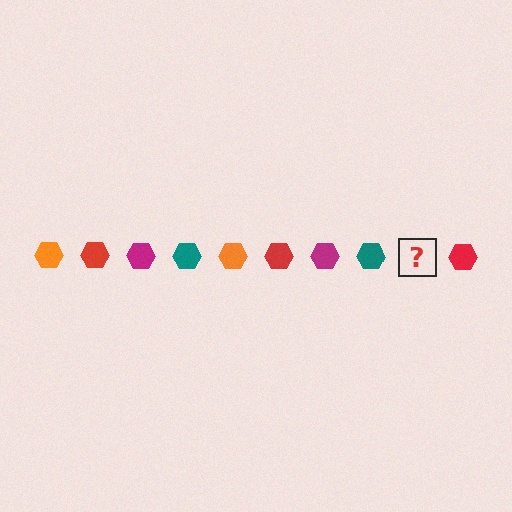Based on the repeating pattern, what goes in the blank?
The blank should be an orange hexagon.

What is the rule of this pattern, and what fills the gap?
The rule is that the pattern cycles through orange, red, magenta, teal hexagons. The gap should be filled with an orange hexagon.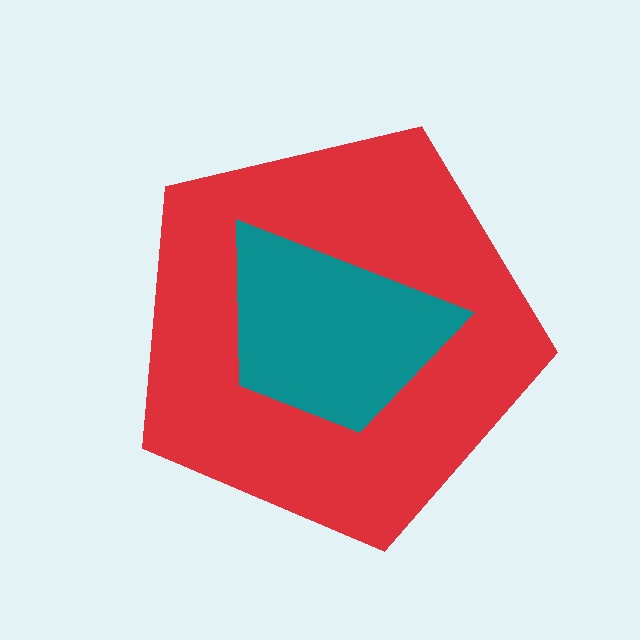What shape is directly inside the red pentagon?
The teal trapezoid.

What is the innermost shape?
The teal trapezoid.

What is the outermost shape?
The red pentagon.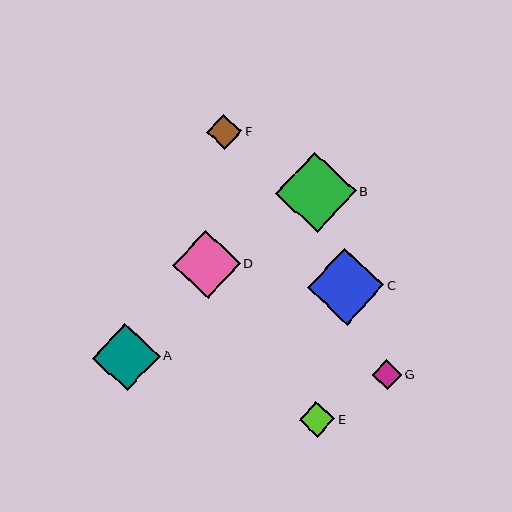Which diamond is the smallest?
Diamond G is the smallest with a size of approximately 30 pixels.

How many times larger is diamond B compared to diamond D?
Diamond B is approximately 1.2 times the size of diamond D.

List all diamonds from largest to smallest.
From largest to smallest: B, C, D, A, E, F, G.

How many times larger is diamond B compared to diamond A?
Diamond B is approximately 1.2 times the size of diamond A.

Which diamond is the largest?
Diamond B is the largest with a size of approximately 81 pixels.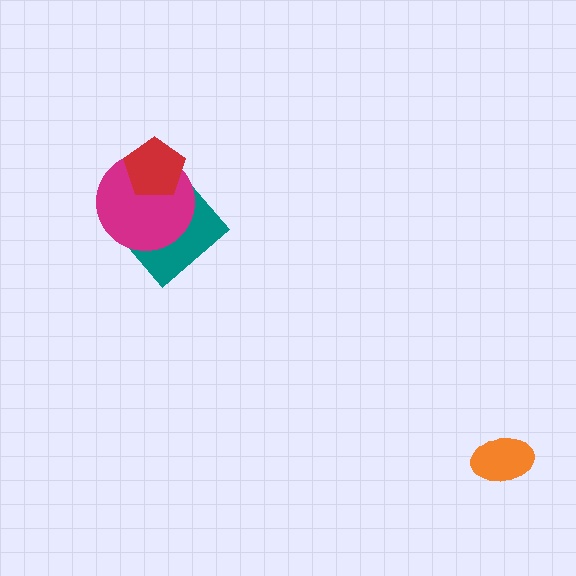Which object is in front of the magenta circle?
The red pentagon is in front of the magenta circle.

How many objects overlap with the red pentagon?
2 objects overlap with the red pentagon.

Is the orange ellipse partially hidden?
No, no other shape covers it.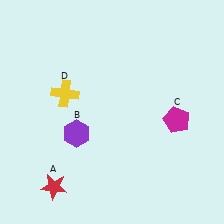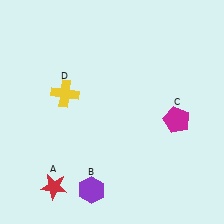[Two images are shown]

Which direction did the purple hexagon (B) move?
The purple hexagon (B) moved down.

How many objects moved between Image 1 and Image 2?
1 object moved between the two images.